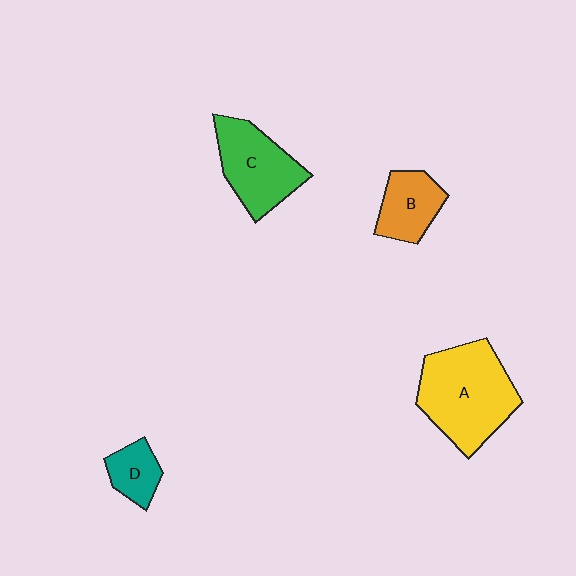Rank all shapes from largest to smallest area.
From largest to smallest: A (yellow), C (green), B (orange), D (teal).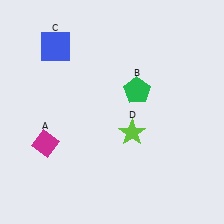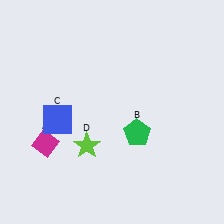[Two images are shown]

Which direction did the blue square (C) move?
The blue square (C) moved down.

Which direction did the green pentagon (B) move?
The green pentagon (B) moved down.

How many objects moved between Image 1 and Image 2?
3 objects moved between the two images.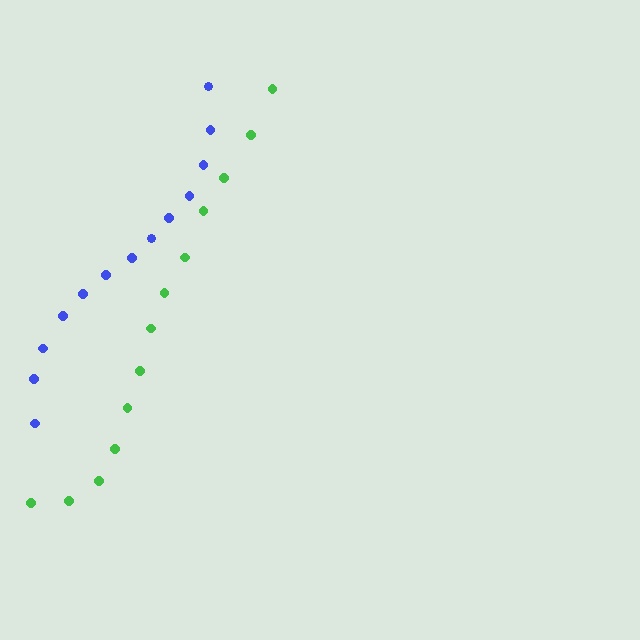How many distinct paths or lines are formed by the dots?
There are 2 distinct paths.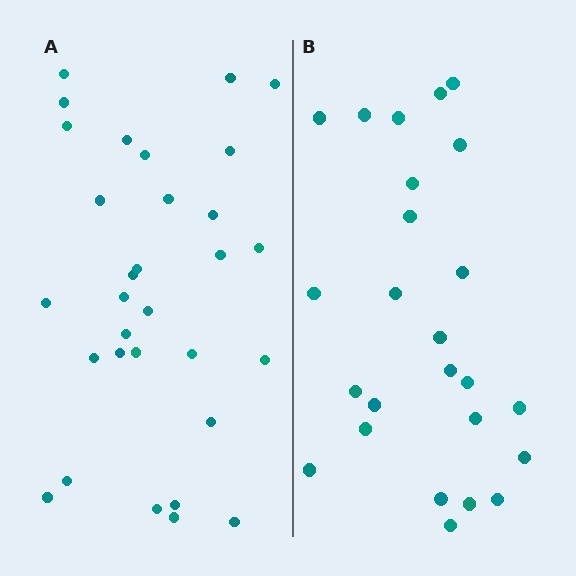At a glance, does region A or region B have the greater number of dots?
Region A (the left region) has more dots.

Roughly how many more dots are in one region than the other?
Region A has about 6 more dots than region B.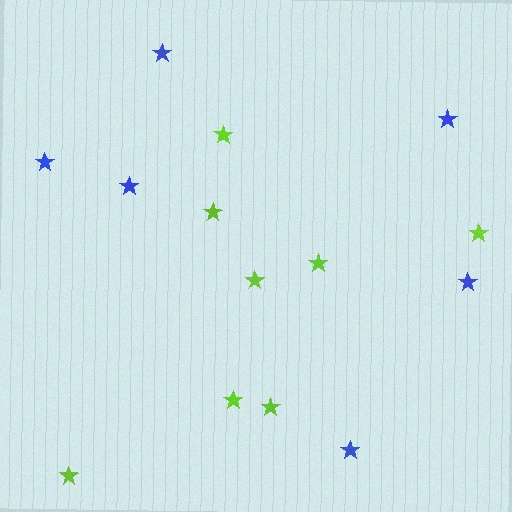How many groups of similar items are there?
There are 2 groups: one group of blue stars (6) and one group of lime stars (8).